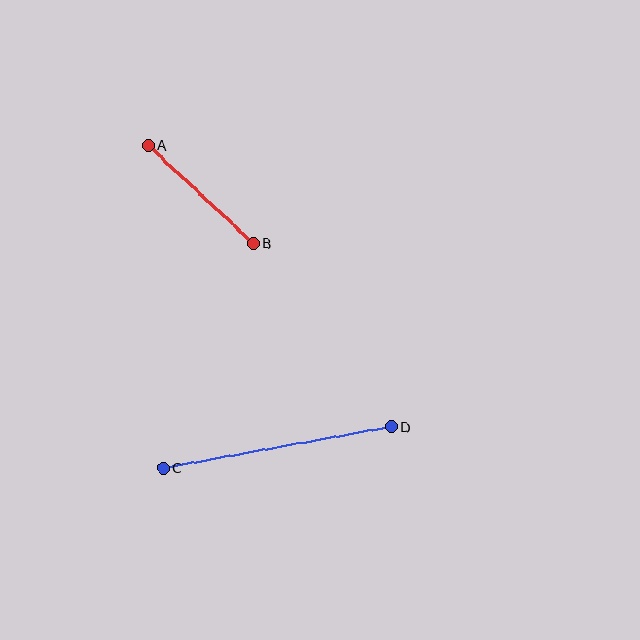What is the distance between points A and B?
The distance is approximately 144 pixels.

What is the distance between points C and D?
The distance is approximately 232 pixels.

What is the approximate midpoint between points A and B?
The midpoint is at approximately (201, 194) pixels.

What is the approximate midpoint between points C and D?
The midpoint is at approximately (277, 447) pixels.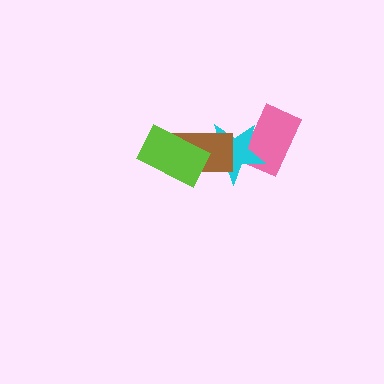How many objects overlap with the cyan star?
2 objects overlap with the cyan star.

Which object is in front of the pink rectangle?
The cyan star is in front of the pink rectangle.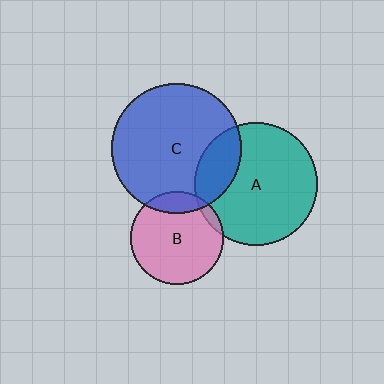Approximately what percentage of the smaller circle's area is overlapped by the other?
Approximately 5%.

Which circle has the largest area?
Circle C (blue).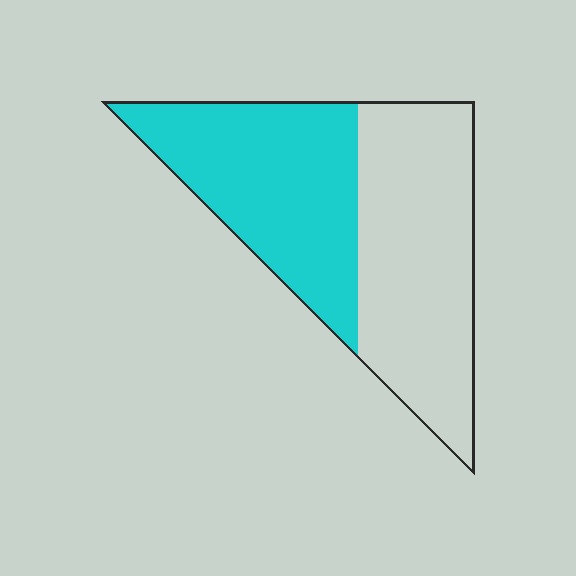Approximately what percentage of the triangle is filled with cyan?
Approximately 45%.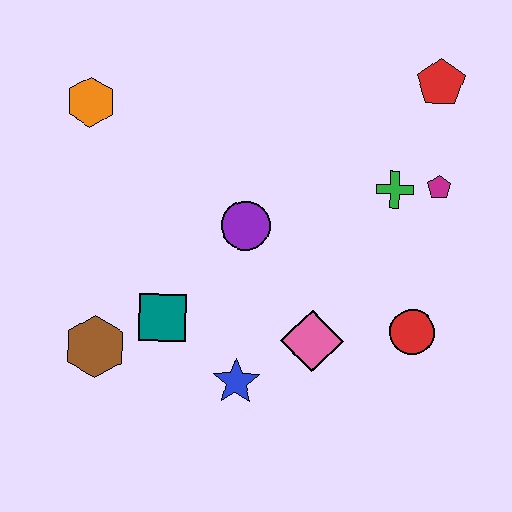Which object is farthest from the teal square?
The red pentagon is farthest from the teal square.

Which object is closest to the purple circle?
The teal square is closest to the purple circle.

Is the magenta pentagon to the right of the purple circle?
Yes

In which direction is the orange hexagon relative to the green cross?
The orange hexagon is to the left of the green cross.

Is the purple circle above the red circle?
Yes